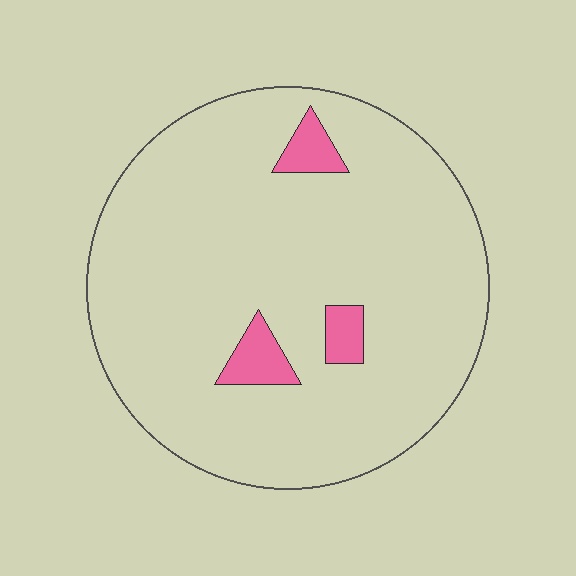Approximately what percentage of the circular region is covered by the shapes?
Approximately 5%.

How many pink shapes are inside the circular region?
3.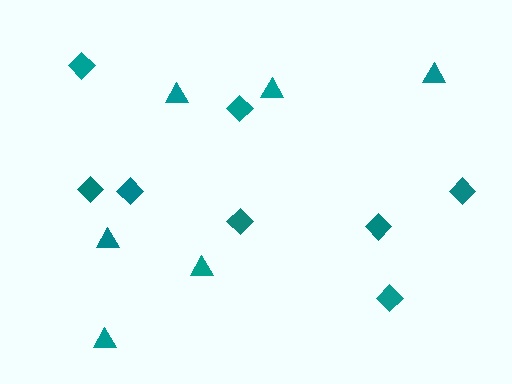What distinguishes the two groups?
There are 2 groups: one group of diamonds (8) and one group of triangles (6).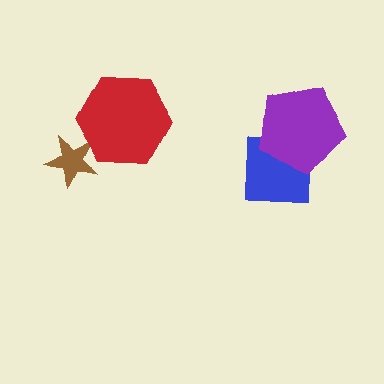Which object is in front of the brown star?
The red hexagon is in front of the brown star.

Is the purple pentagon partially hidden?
No, no other shape covers it.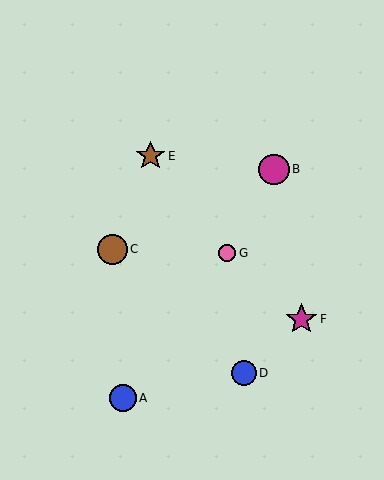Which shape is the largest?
The magenta star (labeled F) is the largest.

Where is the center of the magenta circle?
The center of the magenta circle is at (274, 169).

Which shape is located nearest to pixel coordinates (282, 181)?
The magenta circle (labeled B) at (274, 169) is nearest to that location.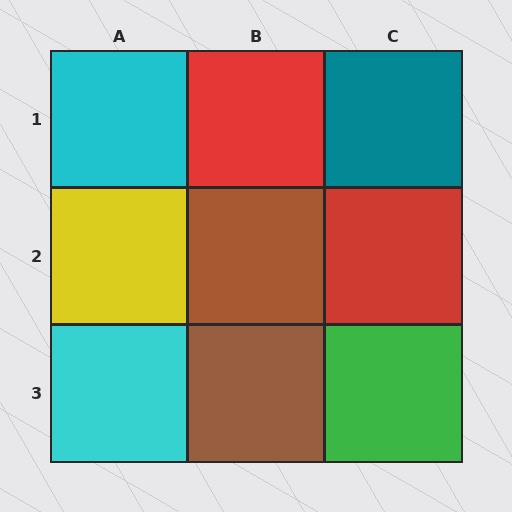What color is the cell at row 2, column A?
Yellow.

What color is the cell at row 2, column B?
Brown.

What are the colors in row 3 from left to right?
Cyan, brown, green.